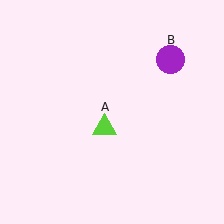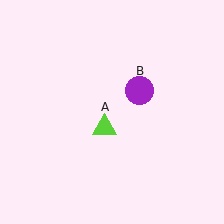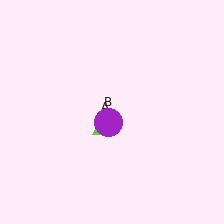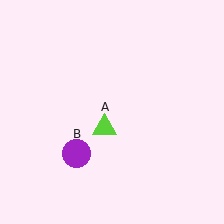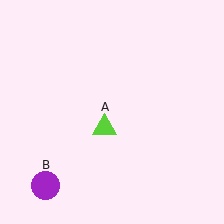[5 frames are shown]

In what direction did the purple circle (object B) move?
The purple circle (object B) moved down and to the left.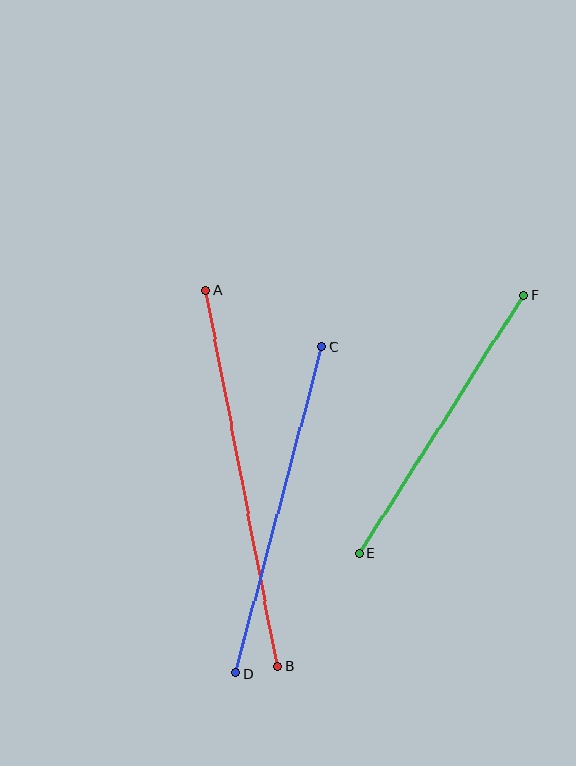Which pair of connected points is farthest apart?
Points A and B are farthest apart.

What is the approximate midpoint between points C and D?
The midpoint is at approximately (279, 510) pixels.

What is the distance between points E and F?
The distance is approximately 306 pixels.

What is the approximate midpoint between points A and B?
The midpoint is at approximately (242, 478) pixels.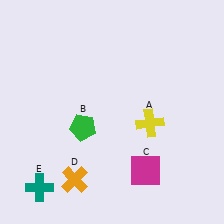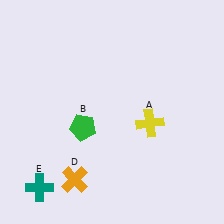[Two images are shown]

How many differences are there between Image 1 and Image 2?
There is 1 difference between the two images.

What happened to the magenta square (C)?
The magenta square (C) was removed in Image 2. It was in the bottom-right area of Image 1.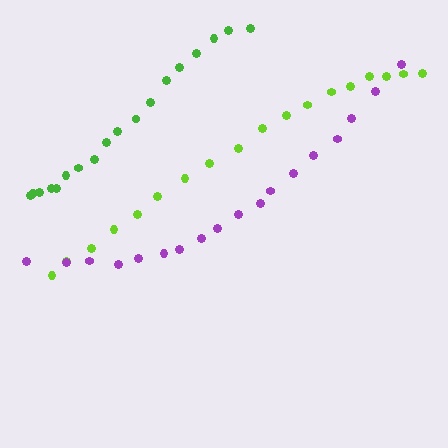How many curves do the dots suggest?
There are 3 distinct paths.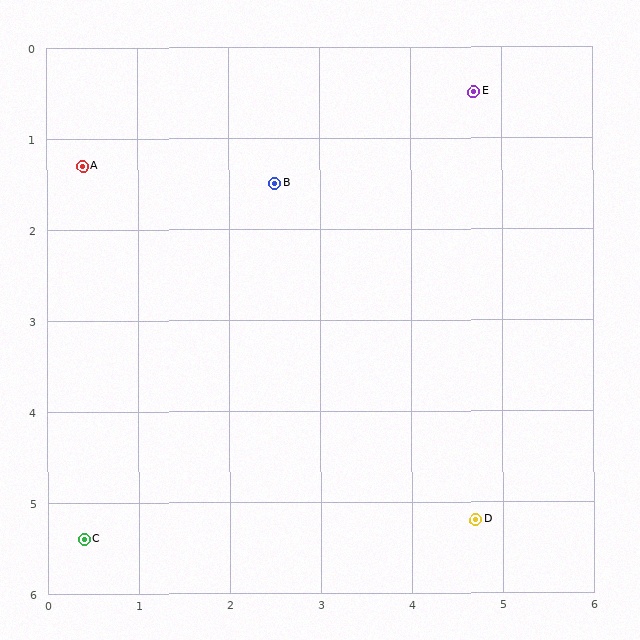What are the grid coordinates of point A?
Point A is at approximately (0.4, 1.3).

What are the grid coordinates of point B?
Point B is at approximately (2.5, 1.5).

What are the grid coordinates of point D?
Point D is at approximately (4.7, 5.2).